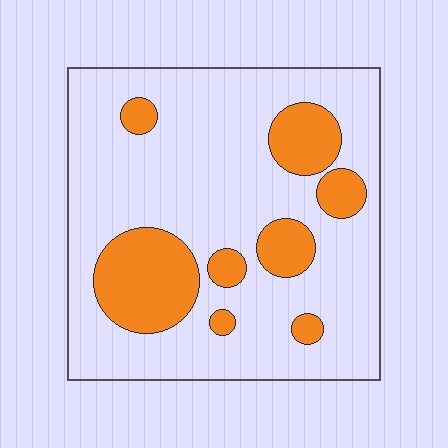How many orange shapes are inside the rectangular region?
8.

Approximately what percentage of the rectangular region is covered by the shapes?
Approximately 20%.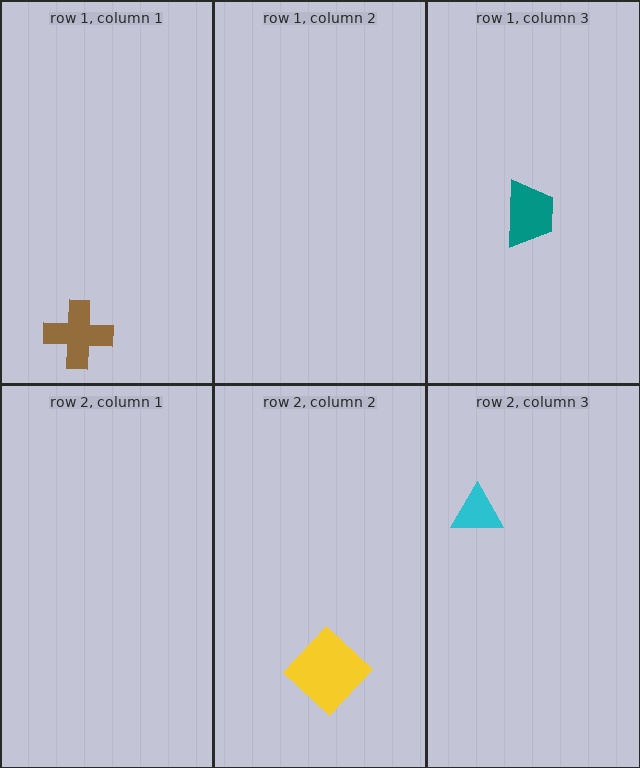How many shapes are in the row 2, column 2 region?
1.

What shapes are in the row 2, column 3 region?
The cyan triangle.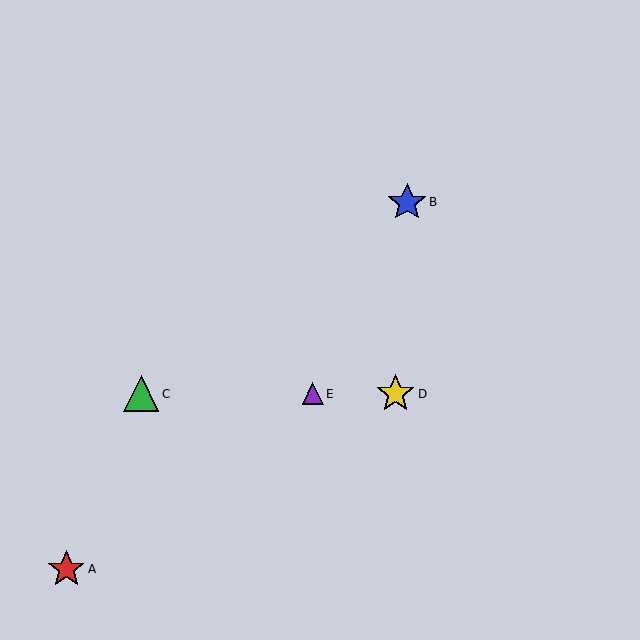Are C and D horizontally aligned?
Yes, both are at y≈394.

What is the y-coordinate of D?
Object D is at y≈394.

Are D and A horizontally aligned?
No, D is at y≈394 and A is at y≈569.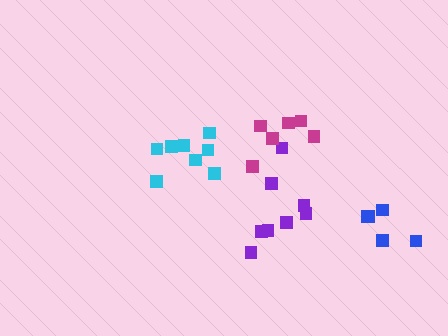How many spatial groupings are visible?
There are 4 spatial groupings.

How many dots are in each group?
Group 1: 8 dots, Group 2: 5 dots, Group 3: 8 dots, Group 4: 6 dots (27 total).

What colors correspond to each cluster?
The clusters are colored: purple, blue, cyan, magenta.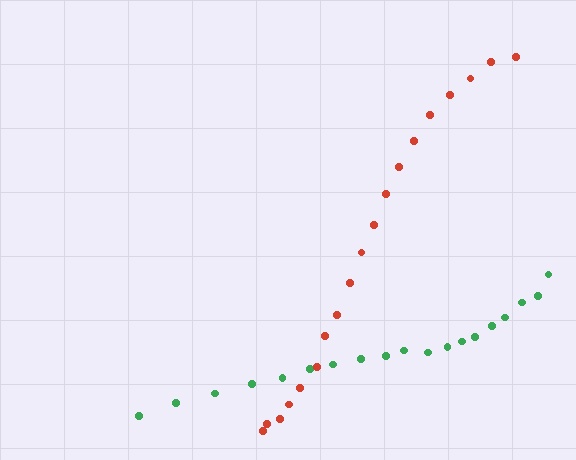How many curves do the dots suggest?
There are 2 distinct paths.